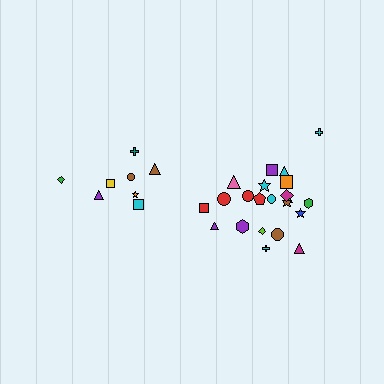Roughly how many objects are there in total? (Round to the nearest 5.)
Roughly 30 objects in total.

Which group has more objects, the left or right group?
The right group.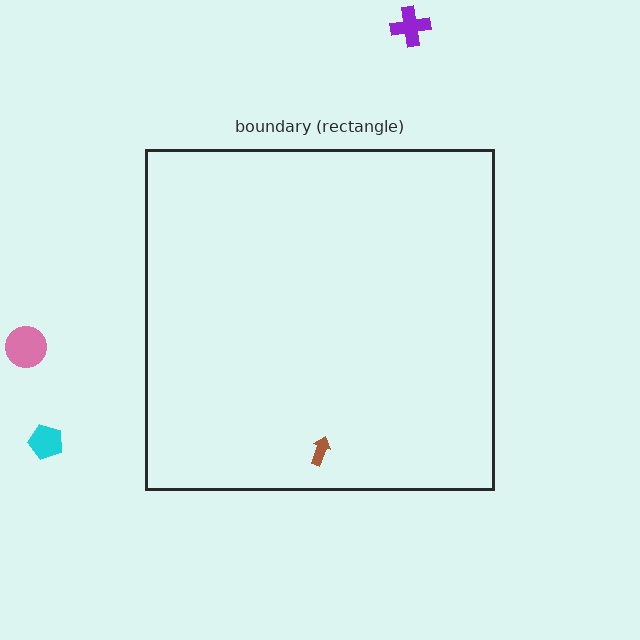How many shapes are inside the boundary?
1 inside, 3 outside.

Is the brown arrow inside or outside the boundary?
Inside.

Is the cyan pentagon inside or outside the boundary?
Outside.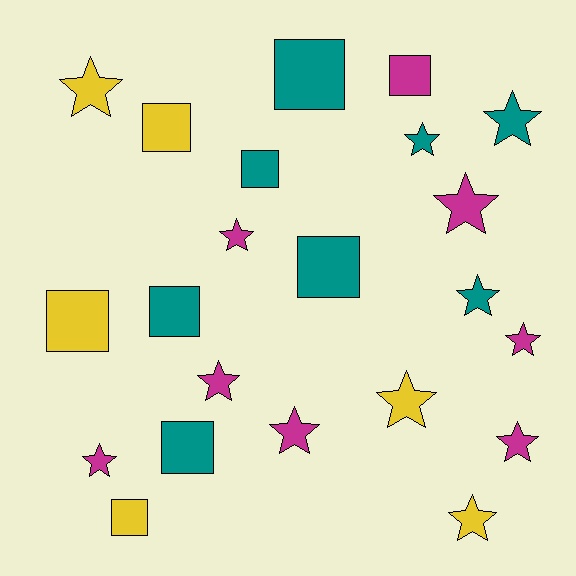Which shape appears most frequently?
Star, with 13 objects.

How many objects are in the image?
There are 22 objects.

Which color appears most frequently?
Teal, with 8 objects.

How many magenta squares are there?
There is 1 magenta square.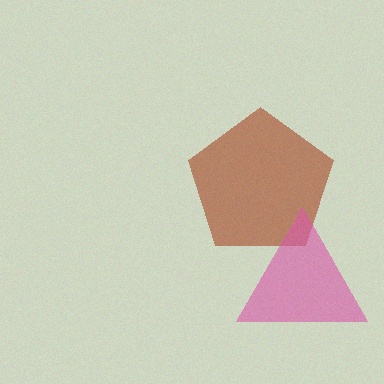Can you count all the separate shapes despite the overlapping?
Yes, there are 2 separate shapes.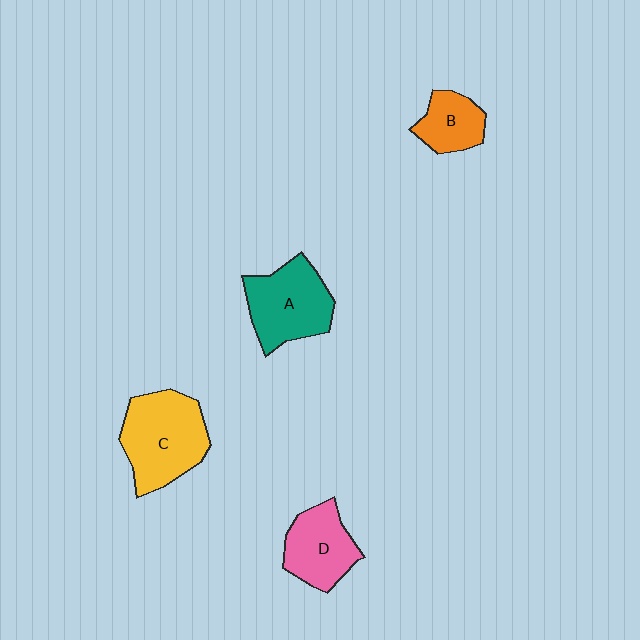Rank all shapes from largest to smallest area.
From largest to smallest: C (yellow), A (teal), D (pink), B (orange).